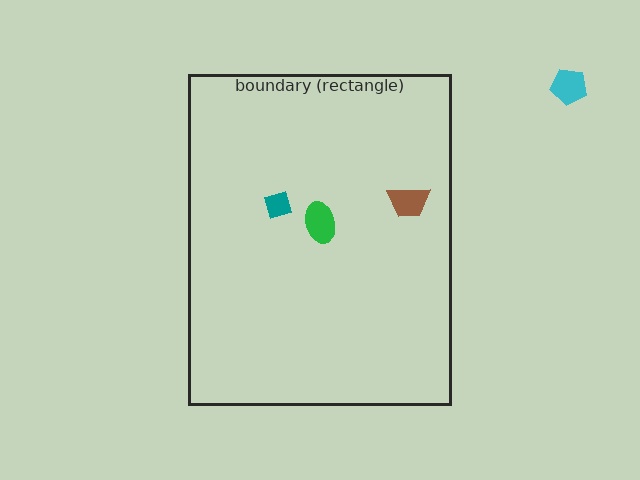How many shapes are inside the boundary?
3 inside, 1 outside.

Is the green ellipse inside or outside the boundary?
Inside.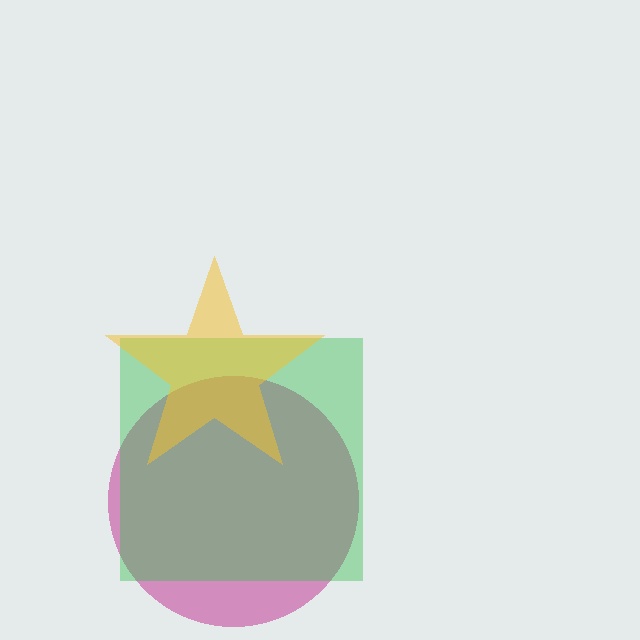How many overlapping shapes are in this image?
There are 3 overlapping shapes in the image.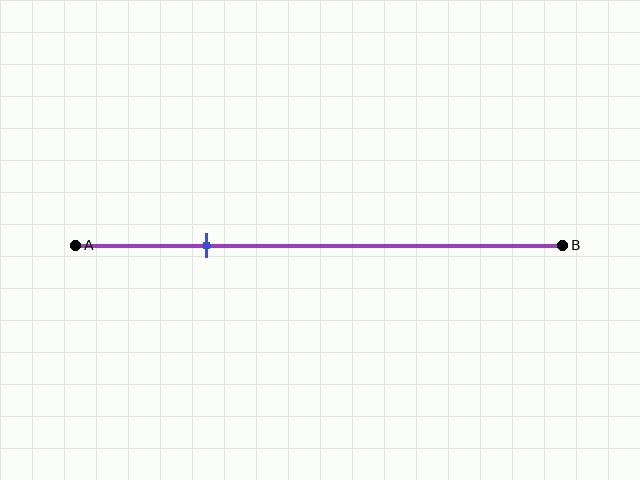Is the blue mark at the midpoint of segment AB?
No, the mark is at about 25% from A, not at the 50% midpoint.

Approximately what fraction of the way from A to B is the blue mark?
The blue mark is approximately 25% of the way from A to B.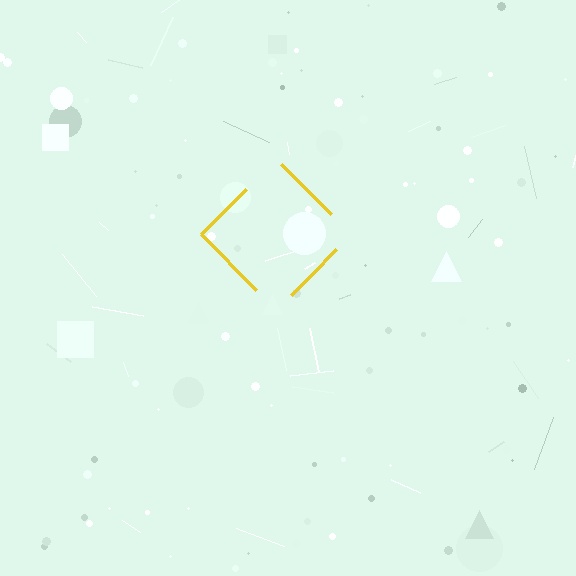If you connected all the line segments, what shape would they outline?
They would outline a diamond.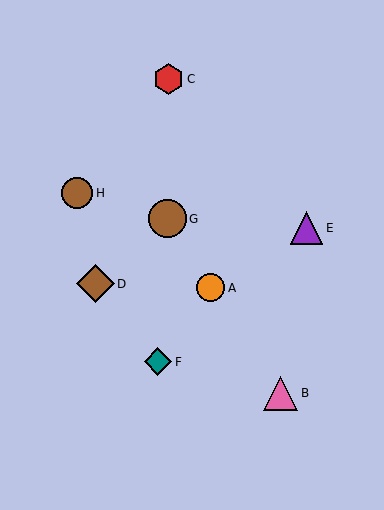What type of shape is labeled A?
Shape A is an orange circle.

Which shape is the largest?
The brown circle (labeled G) is the largest.